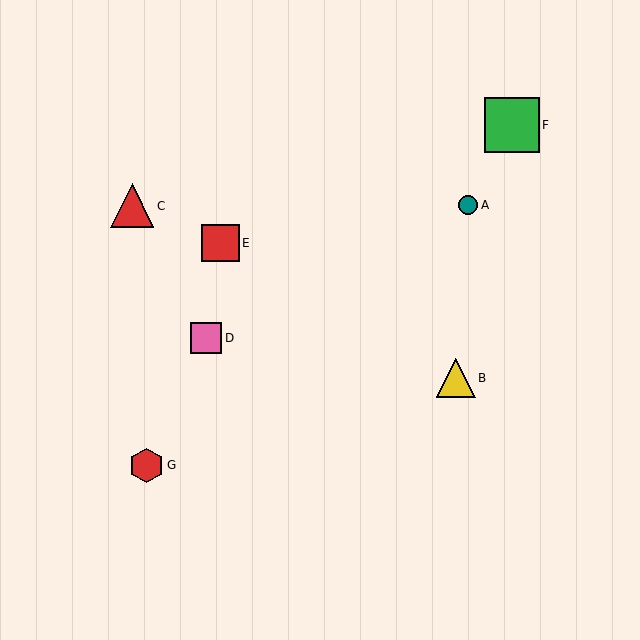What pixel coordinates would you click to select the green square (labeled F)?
Click at (512, 125) to select the green square F.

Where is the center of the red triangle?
The center of the red triangle is at (132, 206).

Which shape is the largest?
The green square (labeled F) is the largest.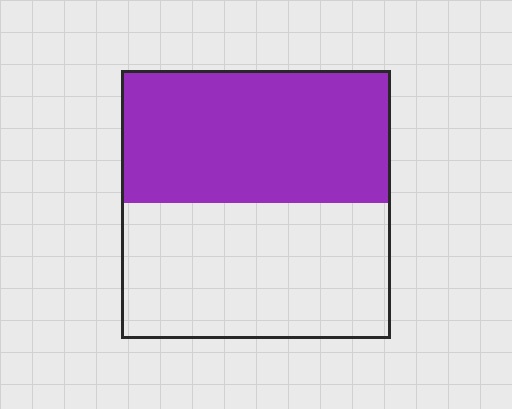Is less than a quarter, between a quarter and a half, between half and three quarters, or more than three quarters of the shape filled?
Between a quarter and a half.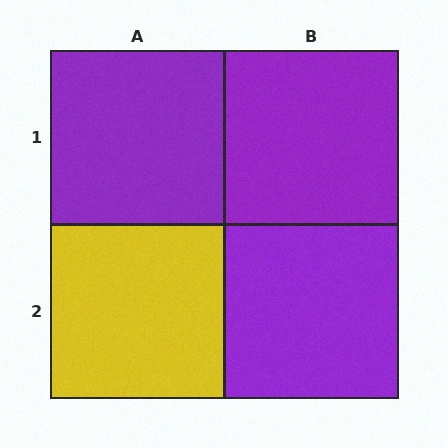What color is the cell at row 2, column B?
Purple.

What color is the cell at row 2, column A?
Yellow.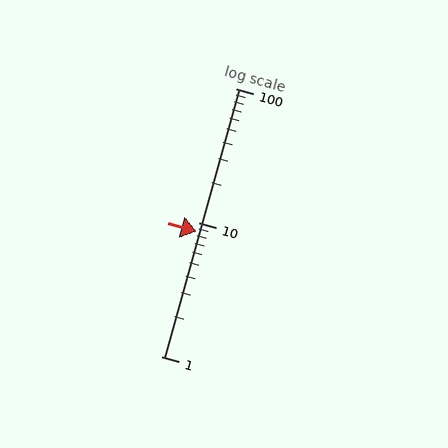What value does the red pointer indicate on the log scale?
The pointer indicates approximately 8.6.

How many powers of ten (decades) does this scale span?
The scale spans 2 decades, from 1 to 100.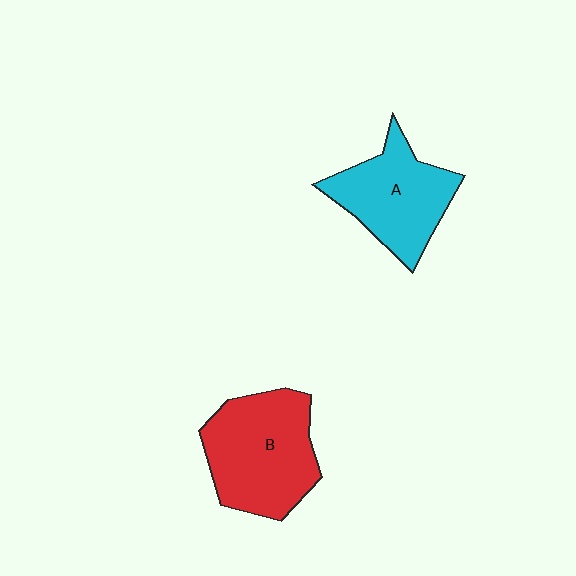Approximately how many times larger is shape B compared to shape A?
Approximately 1.2 times.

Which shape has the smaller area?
Shape A (cyan).